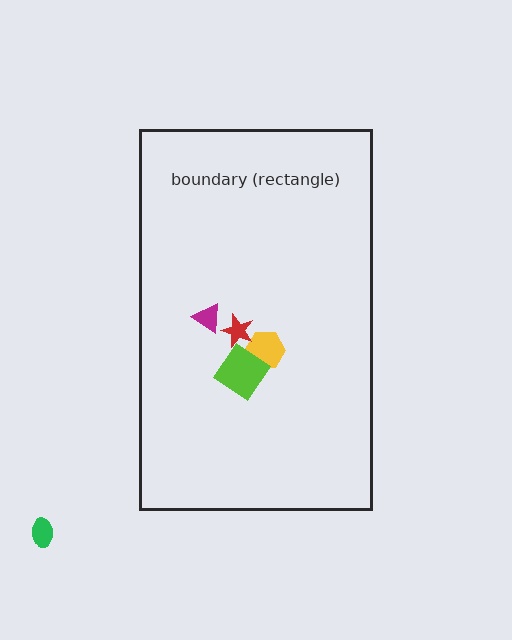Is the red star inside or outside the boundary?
Inside.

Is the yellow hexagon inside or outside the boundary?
Inside.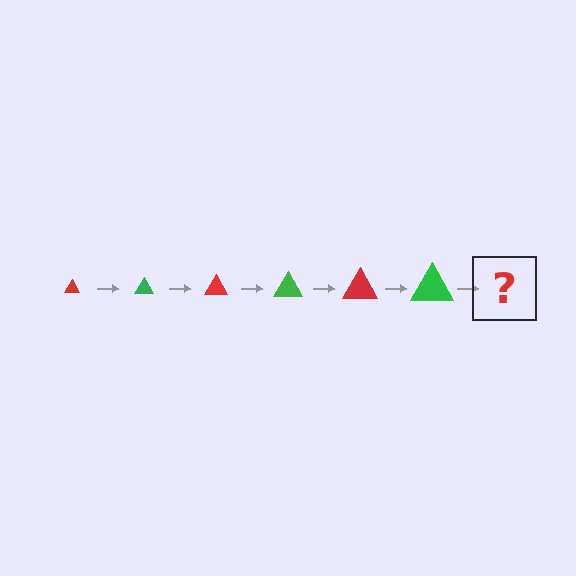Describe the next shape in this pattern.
It should be a red triangle, larger than the previous one.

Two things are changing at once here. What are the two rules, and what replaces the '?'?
The two rules are that the triangle grows larger each step and the color cycles through red and green. The '?' should be a red triangle, larger than the previous one.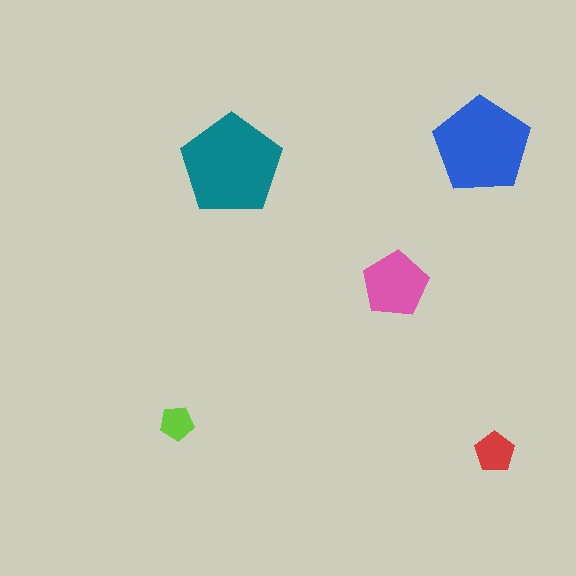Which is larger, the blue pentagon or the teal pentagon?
The teal one.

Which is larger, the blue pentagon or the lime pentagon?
The blue one.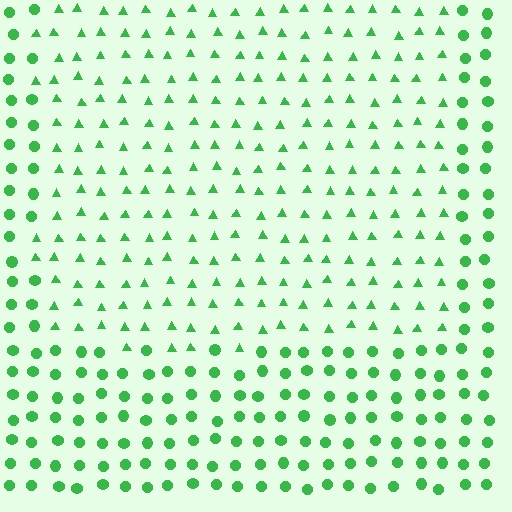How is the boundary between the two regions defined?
The boundary is defined by a change in element shape: triangles inside vs. circles outside. All elements share the same color and spacing.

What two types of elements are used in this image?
The image uses triangles inside the rectangle region and circles outside it.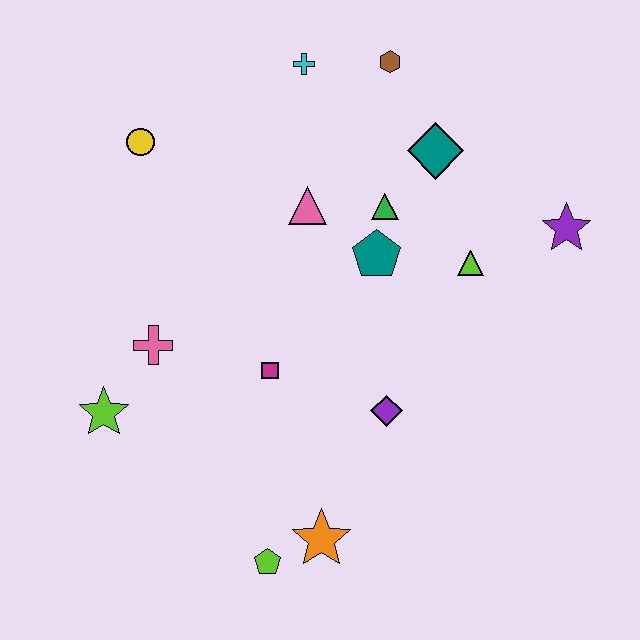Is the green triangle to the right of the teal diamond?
No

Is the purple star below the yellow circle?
Yes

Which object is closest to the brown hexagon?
The cyan cross is closest to the brown hexagon.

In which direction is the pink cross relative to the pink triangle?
The pink cross is to the left of the pink triangle.